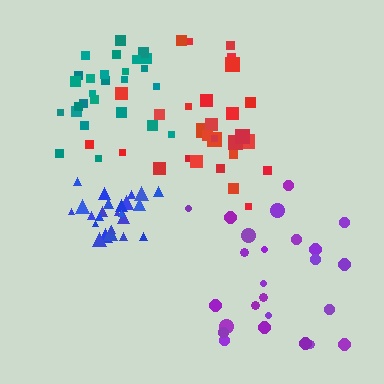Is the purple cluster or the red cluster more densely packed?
Red.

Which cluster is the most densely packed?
Blue.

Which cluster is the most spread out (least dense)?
Purple.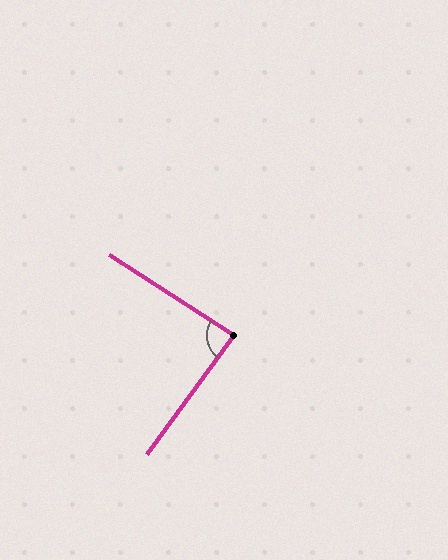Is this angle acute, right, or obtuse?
It is approximately a right angle.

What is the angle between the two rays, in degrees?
Approximately 86 degrees.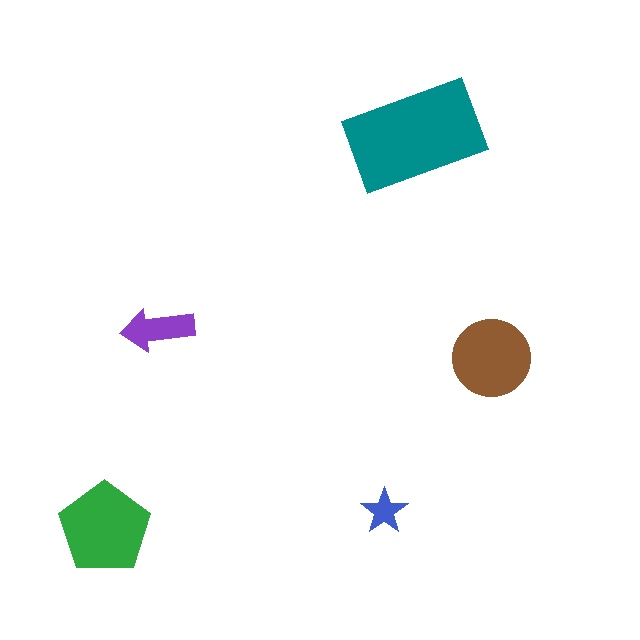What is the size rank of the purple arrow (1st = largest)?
4th.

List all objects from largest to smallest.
The teal rectangle, the green pentagon, the brown circle, the purple arrow, the blue star.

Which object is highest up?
The teal rectangle is topmost.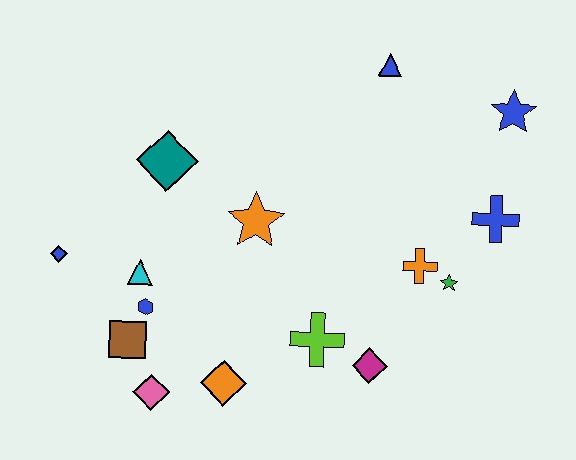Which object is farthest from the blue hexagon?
The blue star is farthest from the blue hexagon.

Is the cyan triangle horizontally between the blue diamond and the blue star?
Yes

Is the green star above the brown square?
Yes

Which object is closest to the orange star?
The teal diamond is closest to the orange star.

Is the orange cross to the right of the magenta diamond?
Yes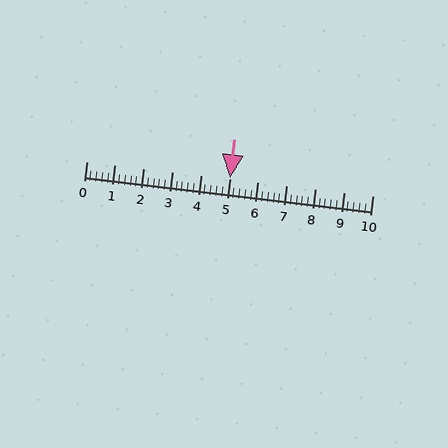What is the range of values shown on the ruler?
The ruler shows values from 0 to 10.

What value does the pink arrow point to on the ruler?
The pink arrow points to approximately 5.0.